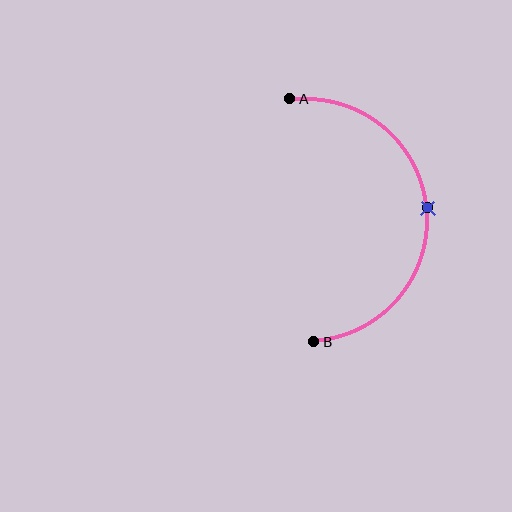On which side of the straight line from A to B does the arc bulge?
The arc bulges to the right of the straight line connecting A and B.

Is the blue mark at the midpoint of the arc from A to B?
Yes. The blue mark lies on the arc at equal arc-length from both A and B — it is the arc midpoint.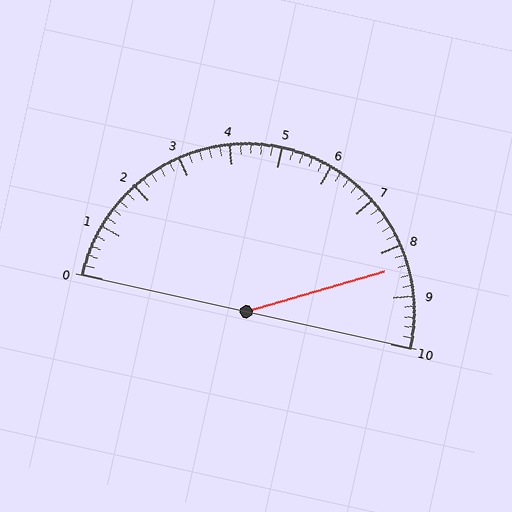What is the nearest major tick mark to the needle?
The nearest major tick mark is 8.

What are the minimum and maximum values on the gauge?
The gauge ranges from 0 to 10.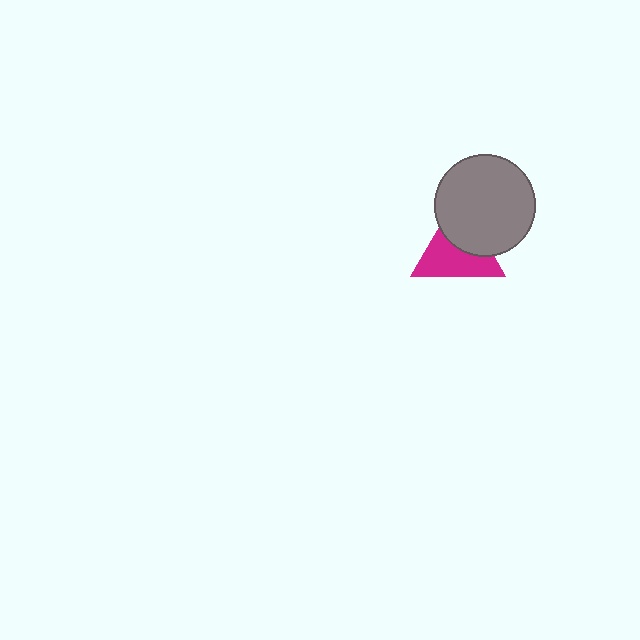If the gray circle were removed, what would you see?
You would see the complete magenta triangle.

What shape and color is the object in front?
The object in front is a gray circle.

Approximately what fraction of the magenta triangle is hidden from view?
Roughly 41% of the magenta triangle is hidden behind the gray circle.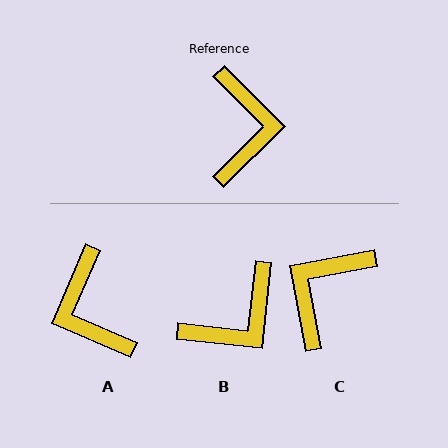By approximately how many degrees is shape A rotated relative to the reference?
Approximately 158 degrees clockwise.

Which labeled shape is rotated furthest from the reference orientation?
A, about 158 degrees away.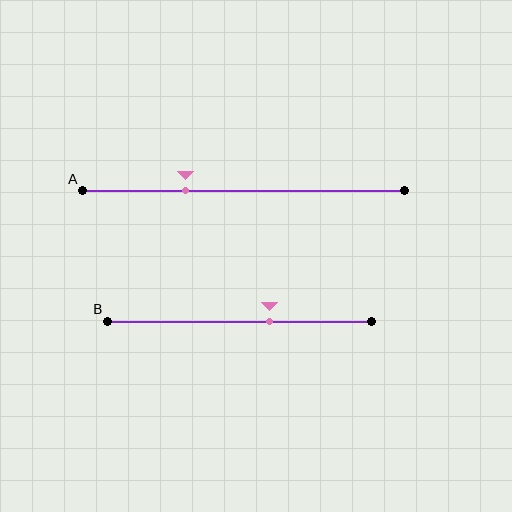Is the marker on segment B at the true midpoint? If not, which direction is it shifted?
No, the marker on segment B is shifted to the right by about 11% of the segment length.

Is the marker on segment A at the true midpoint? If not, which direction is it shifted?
No, the marker on segment A is shifted to the left by about 18% of the segment length.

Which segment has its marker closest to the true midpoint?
Segment B has its marker closest to the true midpoint.